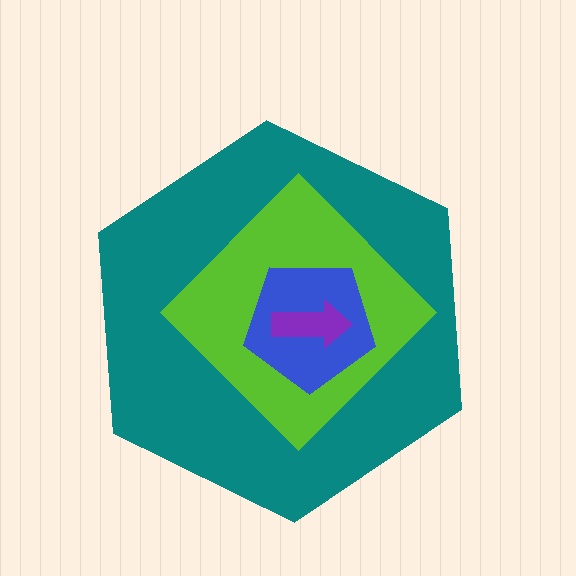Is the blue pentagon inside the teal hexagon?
Yes.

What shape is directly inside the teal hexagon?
The lime diamond.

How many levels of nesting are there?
4.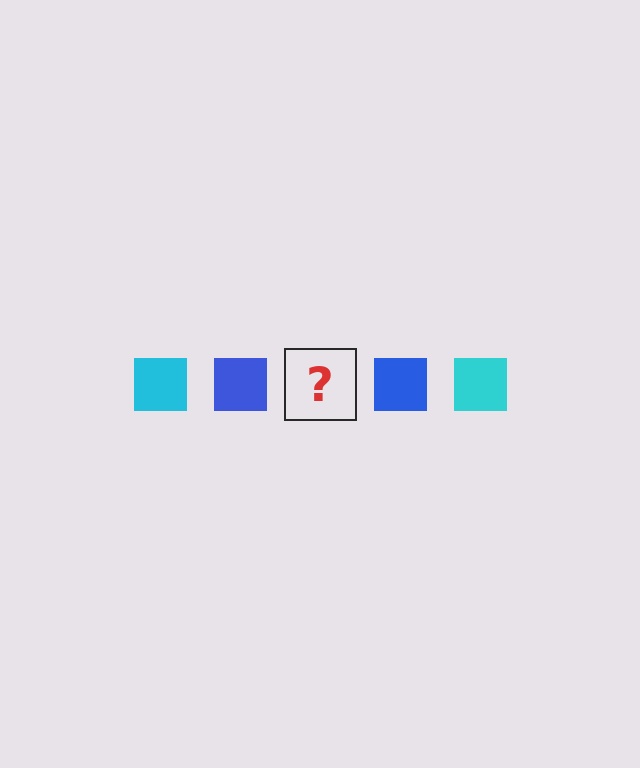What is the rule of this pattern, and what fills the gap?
The rule is that the pattern cycles through cyan, blue squares. The gap should be filled with a cyan square.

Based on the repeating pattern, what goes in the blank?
The blank should be a cyan square.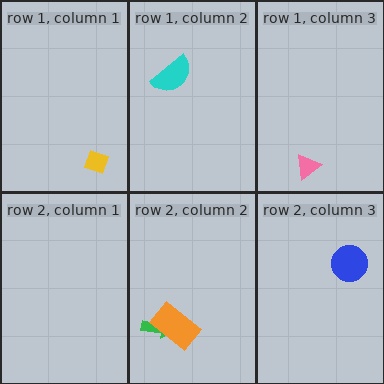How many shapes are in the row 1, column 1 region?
1.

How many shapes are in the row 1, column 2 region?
1.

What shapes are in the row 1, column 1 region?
The yellow diamond.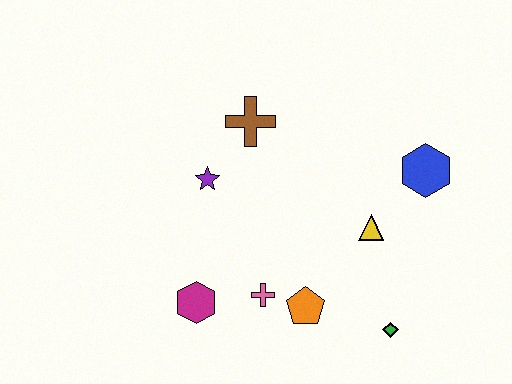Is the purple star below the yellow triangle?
No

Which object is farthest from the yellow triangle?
The magenta hexagon is farthest from the yellow triangle.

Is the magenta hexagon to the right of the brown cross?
No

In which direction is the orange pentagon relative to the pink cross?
The orange pentagon is to the right of the pink cross.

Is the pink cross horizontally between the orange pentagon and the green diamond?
No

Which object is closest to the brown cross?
The purple star is closest to the brown cross.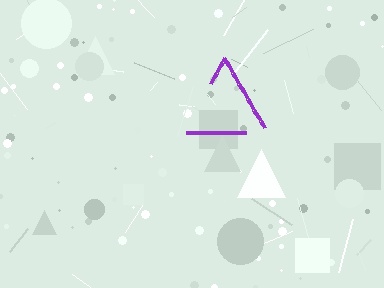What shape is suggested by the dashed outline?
The dashed outline suggests a triangle.